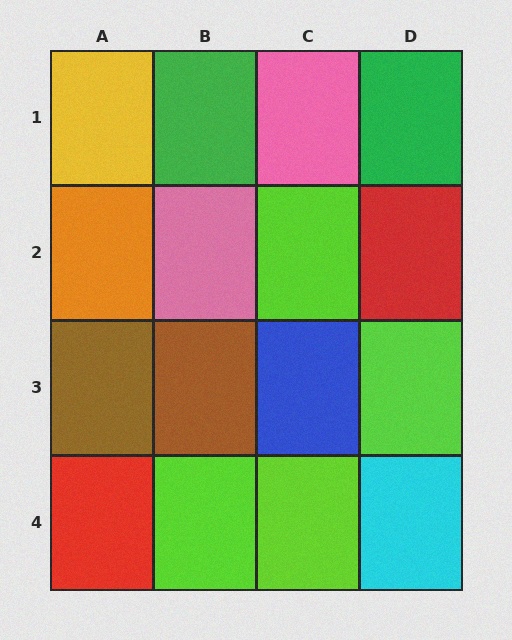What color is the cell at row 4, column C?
Lime.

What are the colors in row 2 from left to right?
Orange, pink, lime, red.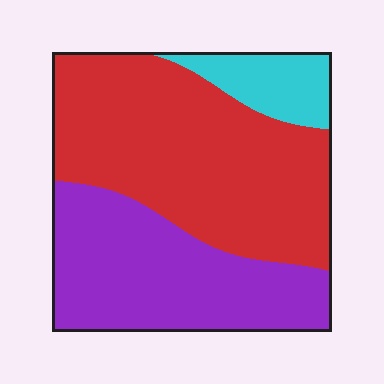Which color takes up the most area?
Red, at roughly 55%.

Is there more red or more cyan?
Red.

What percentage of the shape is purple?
Purple takes up about three eighths (3/8) of the shape.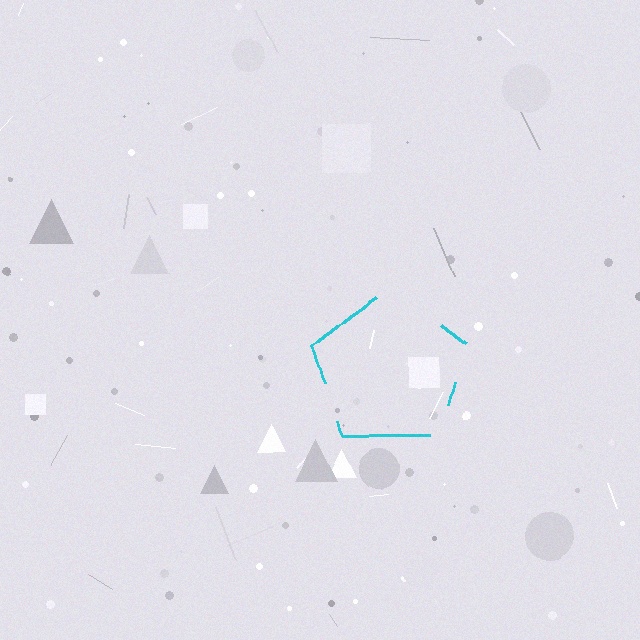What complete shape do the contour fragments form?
The contour fragments form a pentagon.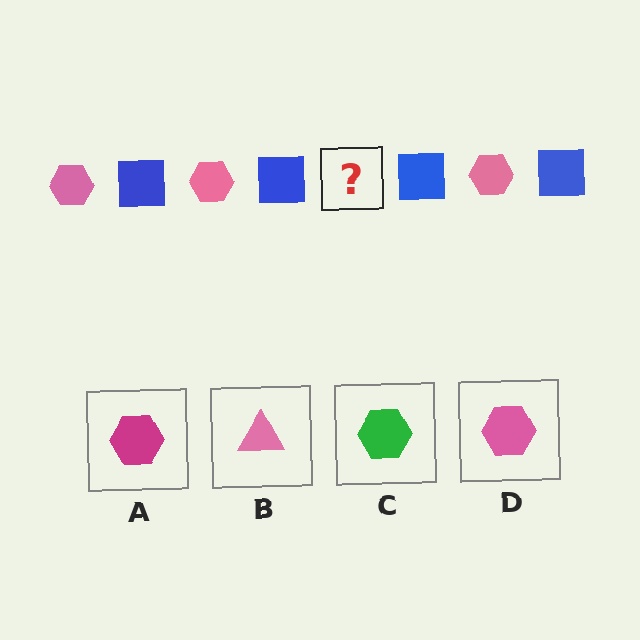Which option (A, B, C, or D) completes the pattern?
D.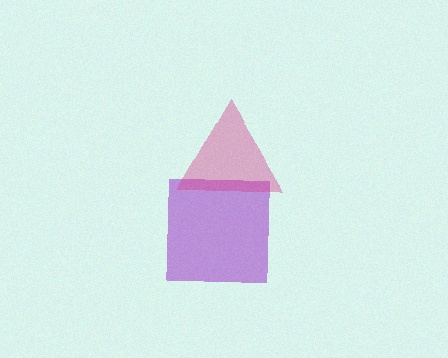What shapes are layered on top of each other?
The layered shapes are: a purple square, a magenta triangle.